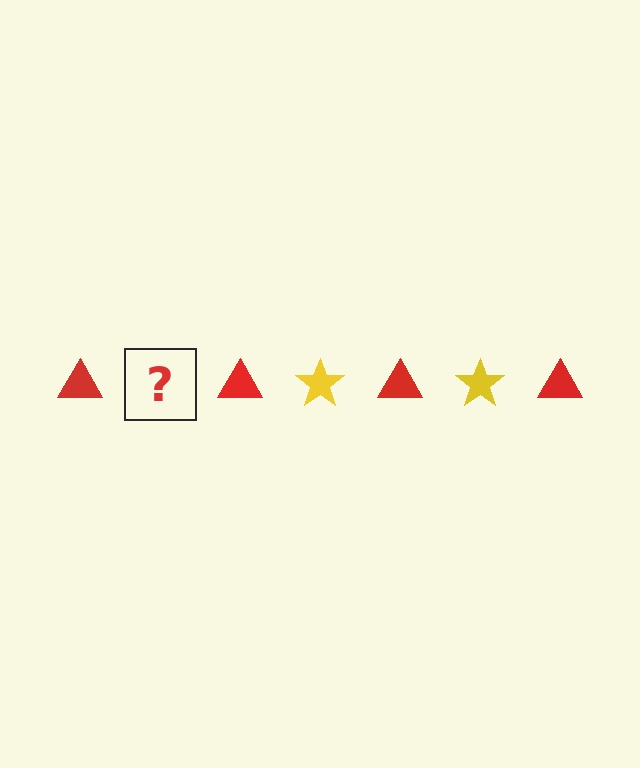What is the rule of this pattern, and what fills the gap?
The rule is that the pattern alternates between red triangle and yellow star. The gap should be filled with a yellow star.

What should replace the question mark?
The question mark should be replaced with a yellow star.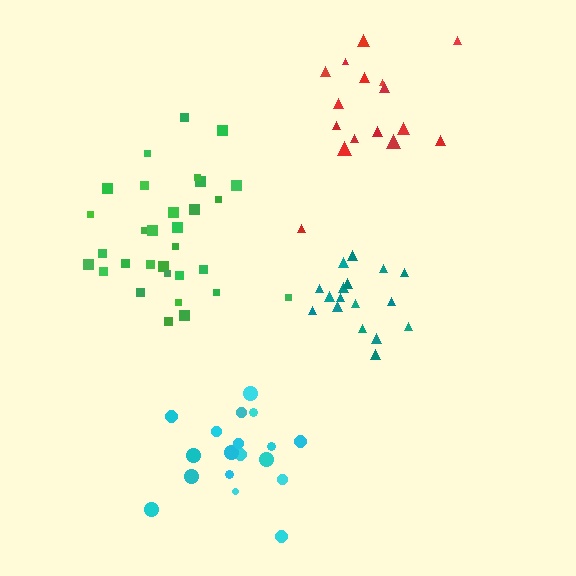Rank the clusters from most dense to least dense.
teal, green, cyan, red.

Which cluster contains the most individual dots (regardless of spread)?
Green (31).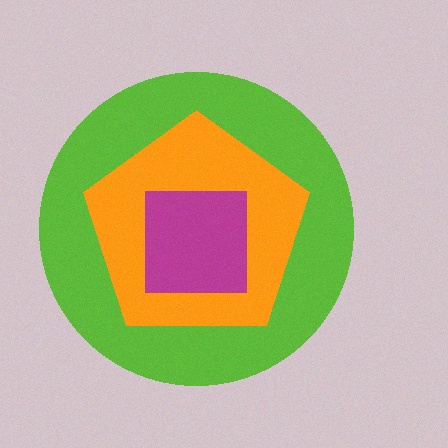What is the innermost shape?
The magenta square.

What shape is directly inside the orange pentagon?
The magenta square.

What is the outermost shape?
The lime circle.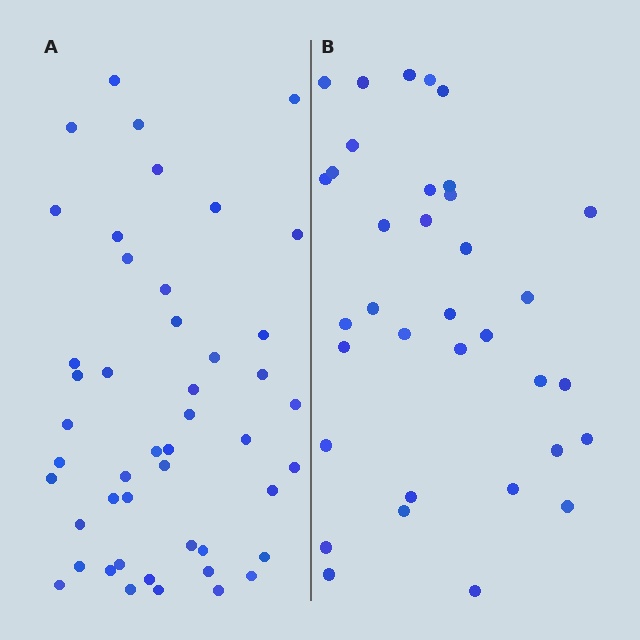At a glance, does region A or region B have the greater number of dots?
Region A (the left region) has more dots.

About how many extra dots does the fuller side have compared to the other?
Region A has roughly 12 or so more dots than region B.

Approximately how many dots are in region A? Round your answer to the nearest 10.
About 50 dots. (The exact count is 47, which rounds to 50.)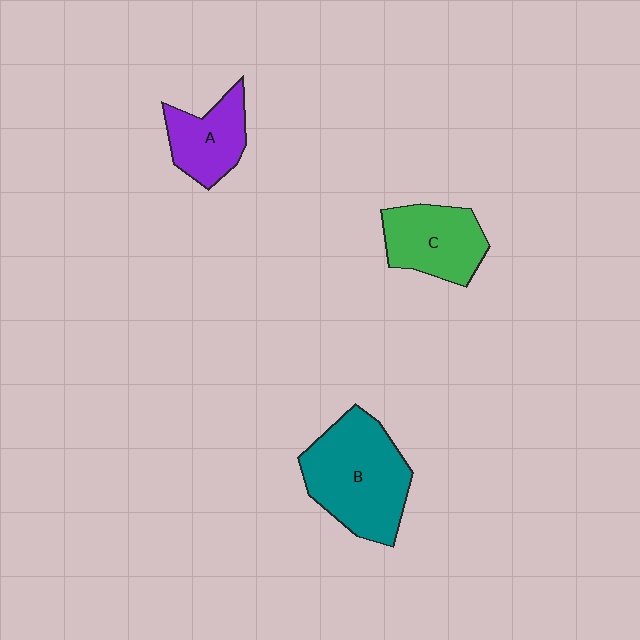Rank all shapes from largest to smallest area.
From largest to smallest: B (teal), C (green), A (purple).